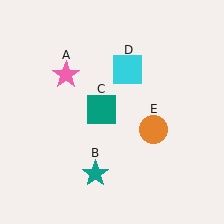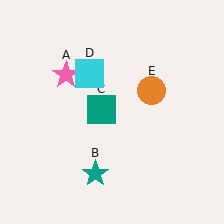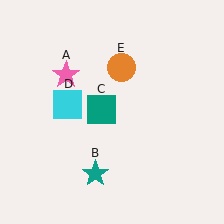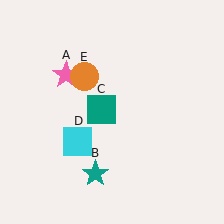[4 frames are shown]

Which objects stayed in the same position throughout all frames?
Pink star (object A) and teal star (object B) and teal square (object C) remained stationary.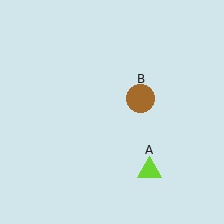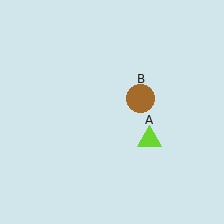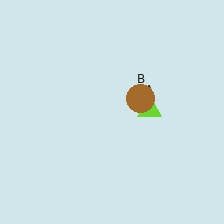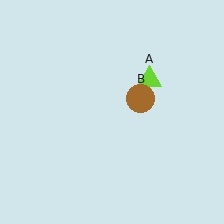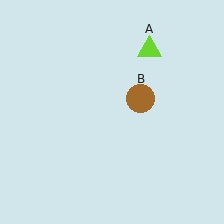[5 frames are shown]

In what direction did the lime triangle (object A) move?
The lime triangle (object A) moved up.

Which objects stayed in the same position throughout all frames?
Brown circle (object B) remained stationary.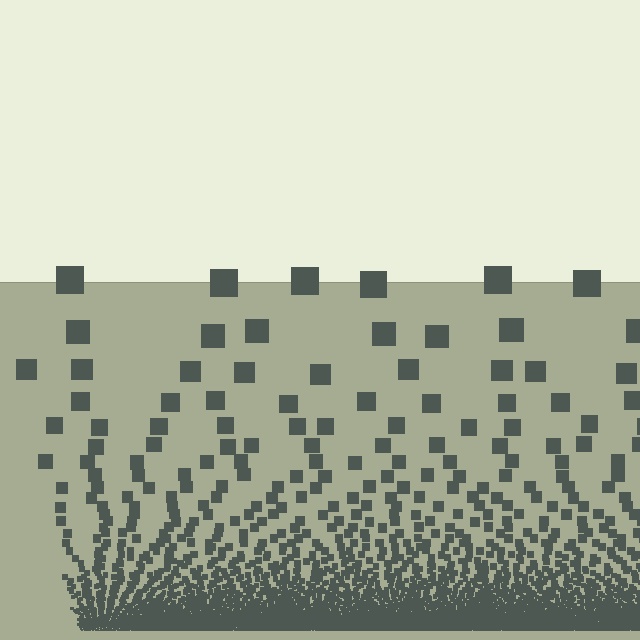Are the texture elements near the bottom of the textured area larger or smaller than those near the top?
Smaller. The gradient is inverted — elements near the bottom are smaller and denser.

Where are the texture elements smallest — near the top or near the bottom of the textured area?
Near the bottom.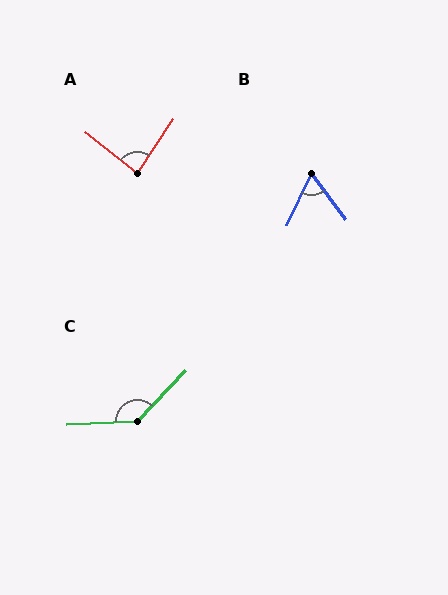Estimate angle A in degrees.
Approximately 84 degrees.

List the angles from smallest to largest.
B (62°), A (84°), C (136°).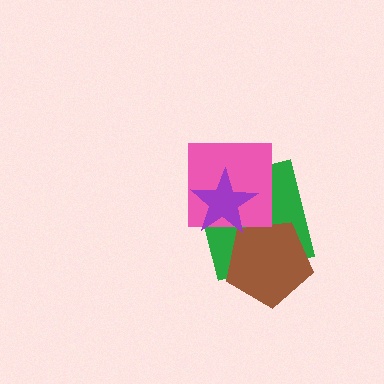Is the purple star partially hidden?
No, no other shape covers it.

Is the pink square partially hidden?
Yes, it is partially covered by another shape.